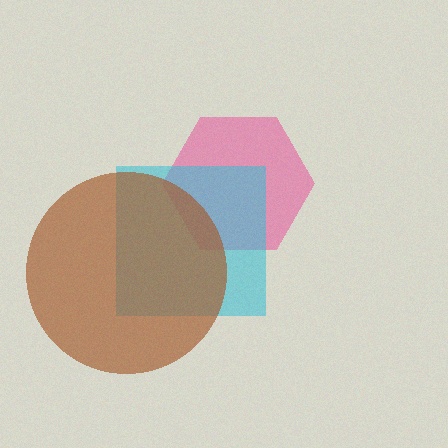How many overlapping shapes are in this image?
There are 3 overlapping shapes in the image.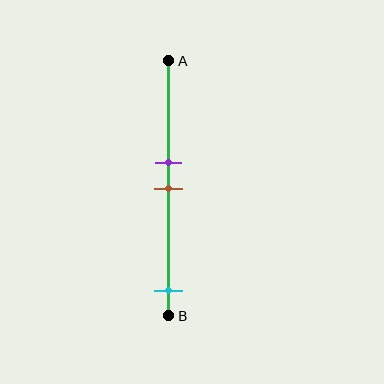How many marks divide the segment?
There are 3 marks dividing the segment.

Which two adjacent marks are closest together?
The purple and brown marks are the closest adjacent pair.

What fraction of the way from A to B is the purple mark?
The purple mark is approximately 40% (0.4) of the way from A to B.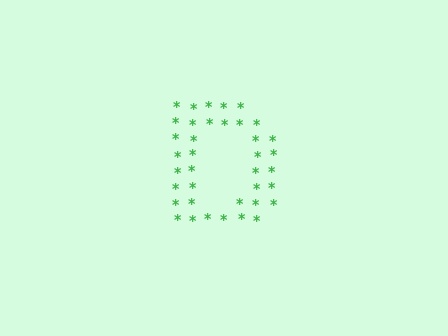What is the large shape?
The large shape is the letter D.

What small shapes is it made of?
It is made of small asterisks.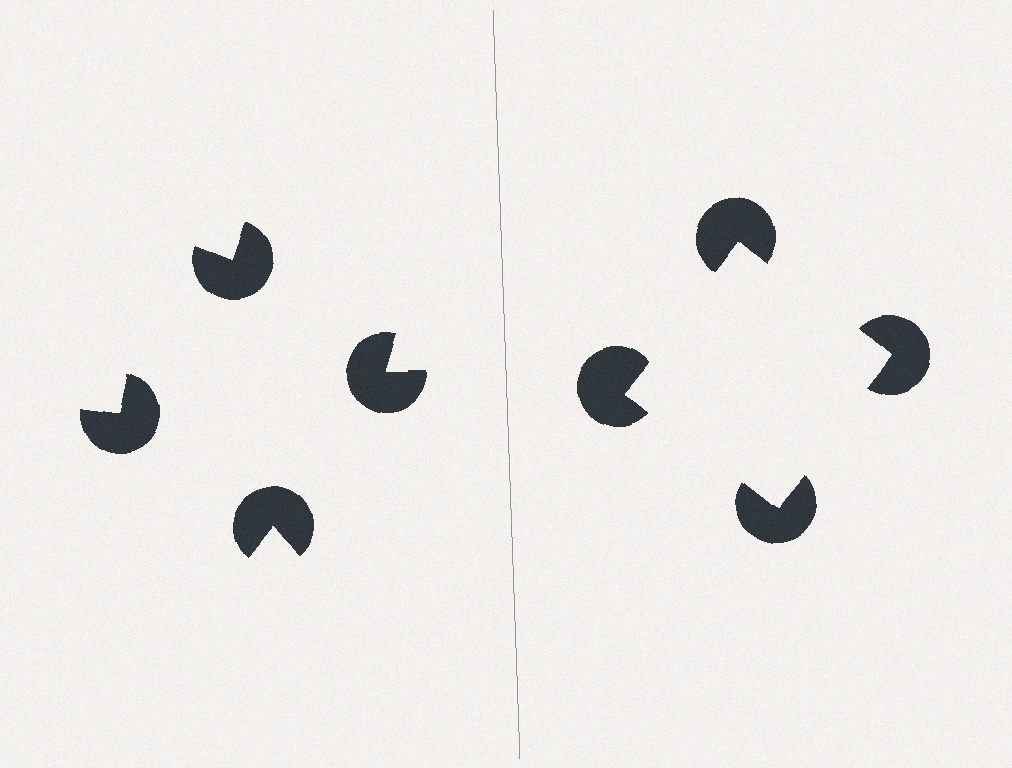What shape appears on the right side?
An illusory square.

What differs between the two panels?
The pac-man discs are positioned identically on both sides; only the wedge orientations differ. On the right they align to a square; on the left they are misaligned.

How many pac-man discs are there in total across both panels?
8 — 4 on each side.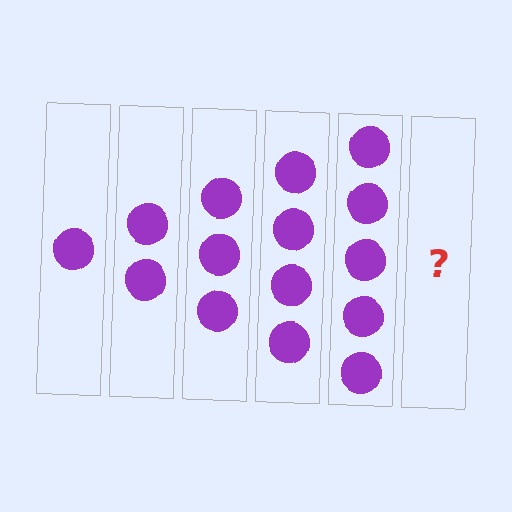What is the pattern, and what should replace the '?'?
The pattern is that each step adds one more circle. The '?' should be 6 circles.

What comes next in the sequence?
The next element should be 6 circles.